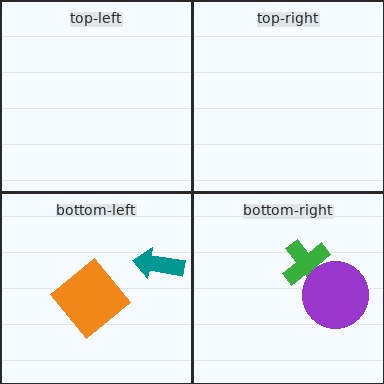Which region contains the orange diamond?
The bottom-left region.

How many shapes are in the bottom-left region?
2.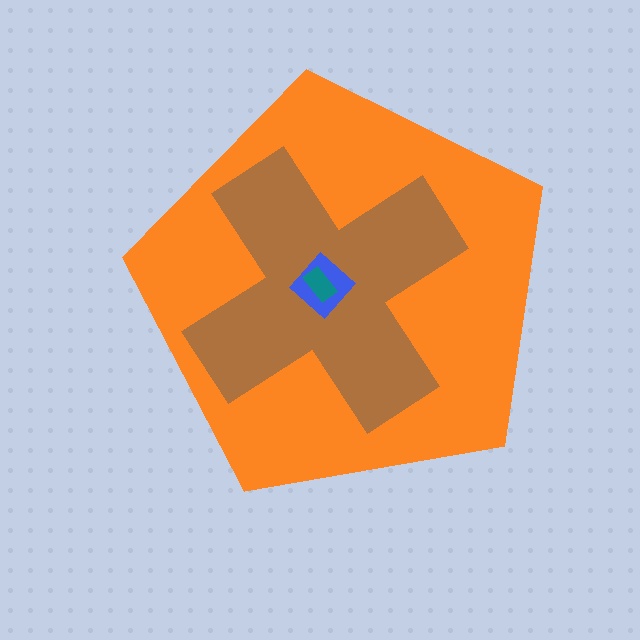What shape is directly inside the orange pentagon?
The brown cross.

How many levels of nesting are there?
4.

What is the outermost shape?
The orange pentagon.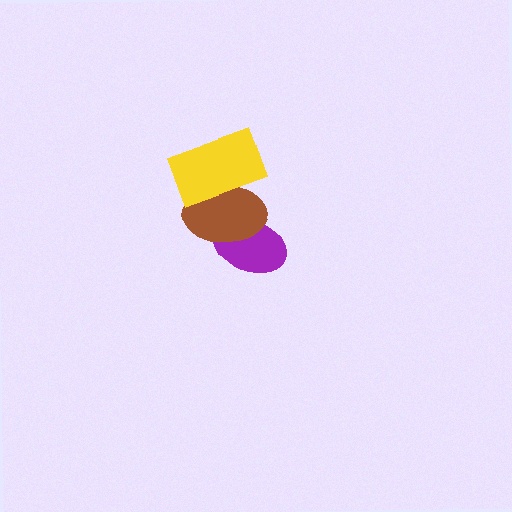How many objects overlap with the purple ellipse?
1 object overlaps with the purple ellipse.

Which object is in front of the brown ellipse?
The yellow rectangle is in front of the brown ellipse.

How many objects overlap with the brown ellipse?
2 objects overlap with the brown ellipse.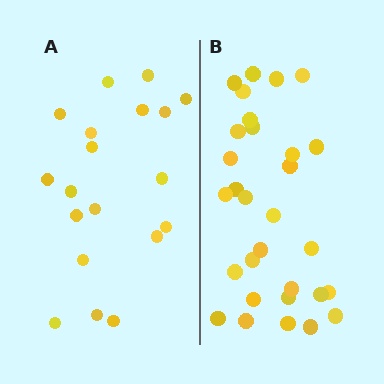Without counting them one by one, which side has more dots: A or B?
Region B (the right region) has more dots.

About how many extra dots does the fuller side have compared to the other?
Region B has roughly 12 or so more dots than region A.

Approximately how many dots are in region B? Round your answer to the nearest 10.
About 30 dots.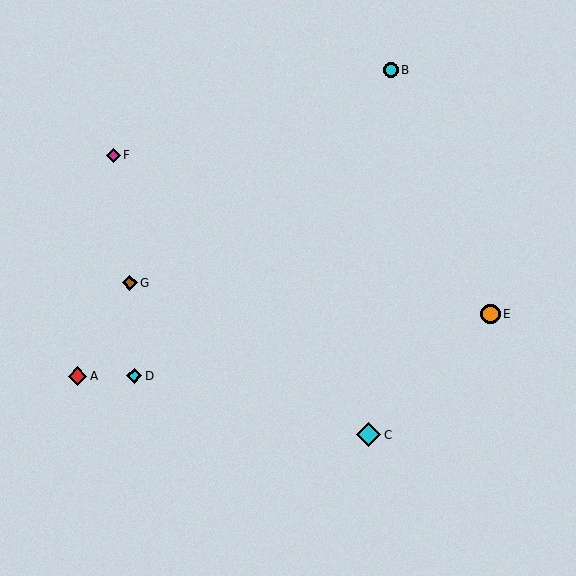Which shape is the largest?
The cyan diamond (labeled C) is the largest.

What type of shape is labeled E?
Shape E is an orange circle.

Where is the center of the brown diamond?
The center of the brown diamond is at (130, 283).